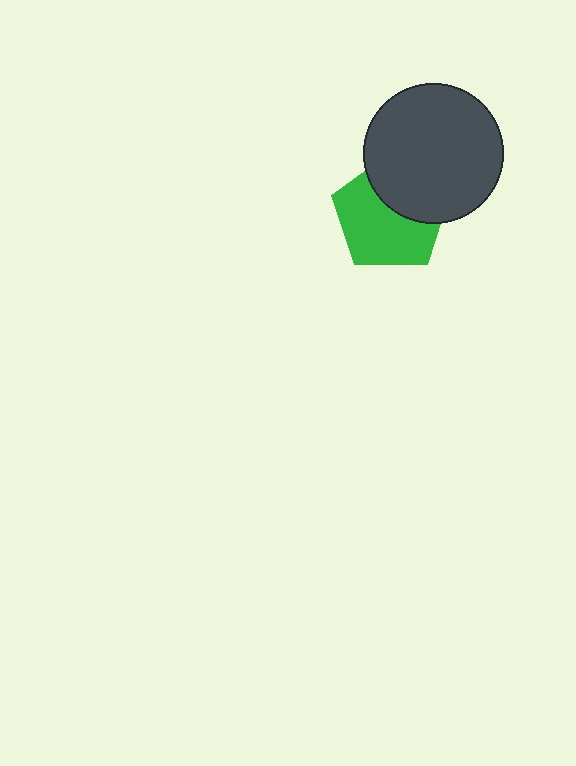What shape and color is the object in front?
The object in front is a dark gray circle.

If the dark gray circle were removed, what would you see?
You would see the complete green pentagon.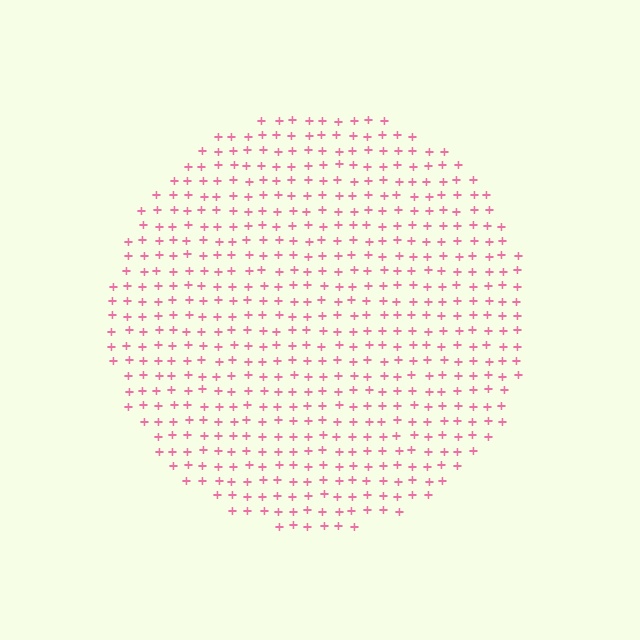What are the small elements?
The small elements are plus signs.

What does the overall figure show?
The overall figure shows a circle.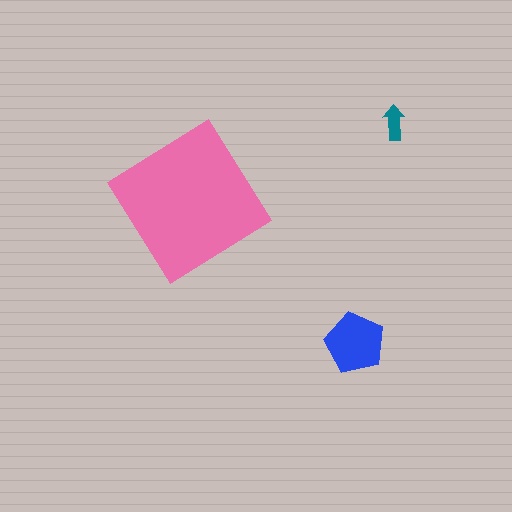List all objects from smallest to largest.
The teal arrow, the blue pentagon, the pink diamond.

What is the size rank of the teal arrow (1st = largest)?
3rd.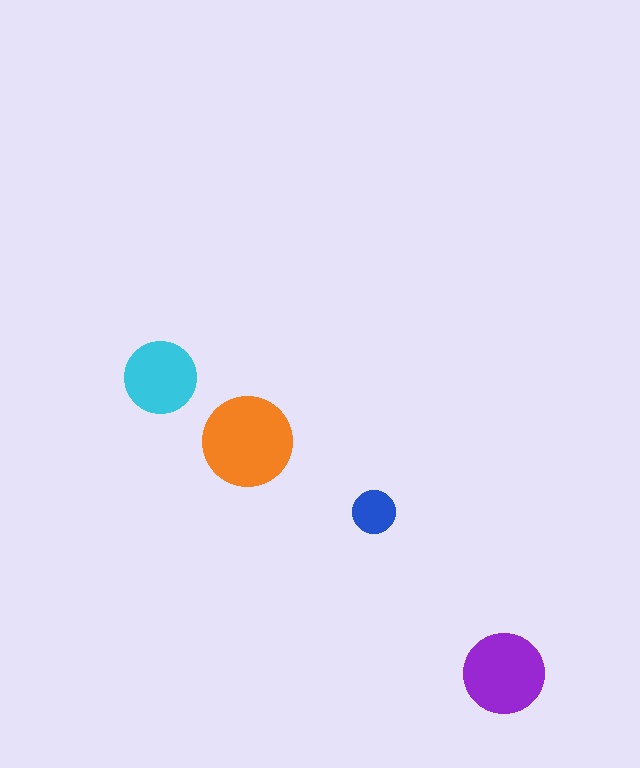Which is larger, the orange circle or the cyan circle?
The orange one.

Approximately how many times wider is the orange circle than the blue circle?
About 2 times wider.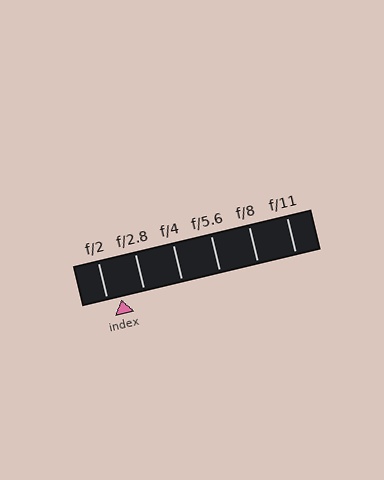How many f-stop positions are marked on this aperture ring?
There are 6 f-stop positions marked.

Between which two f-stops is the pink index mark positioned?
The index mark is between f/2 and f/2.8.